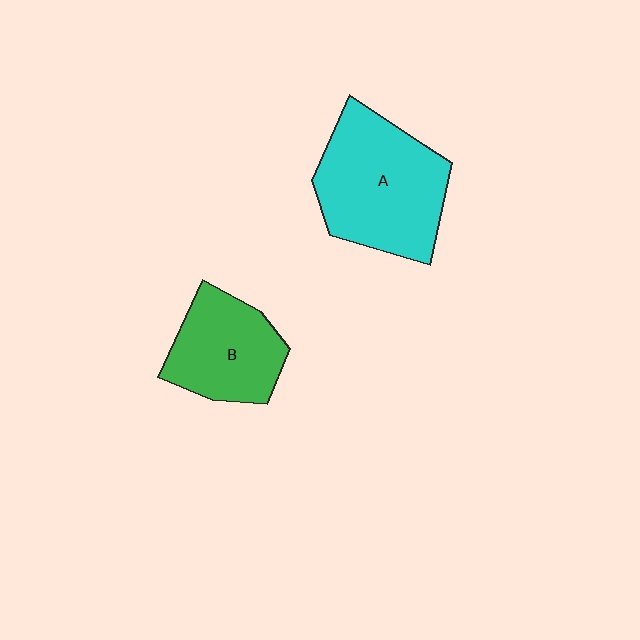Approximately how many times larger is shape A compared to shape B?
Approximately 1.5 times.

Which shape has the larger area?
Shape A (cyan).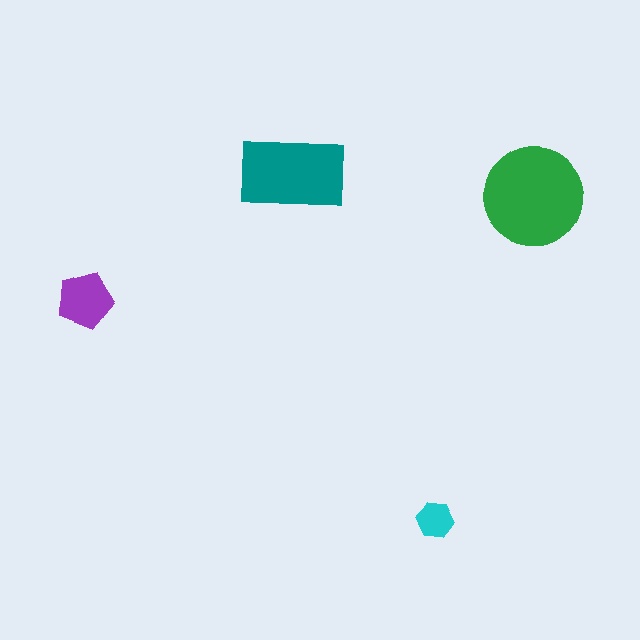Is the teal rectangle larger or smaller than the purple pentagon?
Larger.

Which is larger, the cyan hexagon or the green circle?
The green circle.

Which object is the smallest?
The cyan hexagon.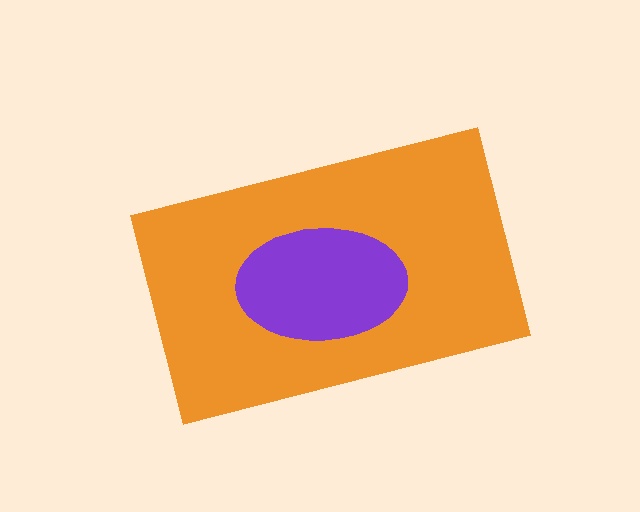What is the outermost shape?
The orange rectangle.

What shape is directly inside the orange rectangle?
The purple ellipse.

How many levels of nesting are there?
2.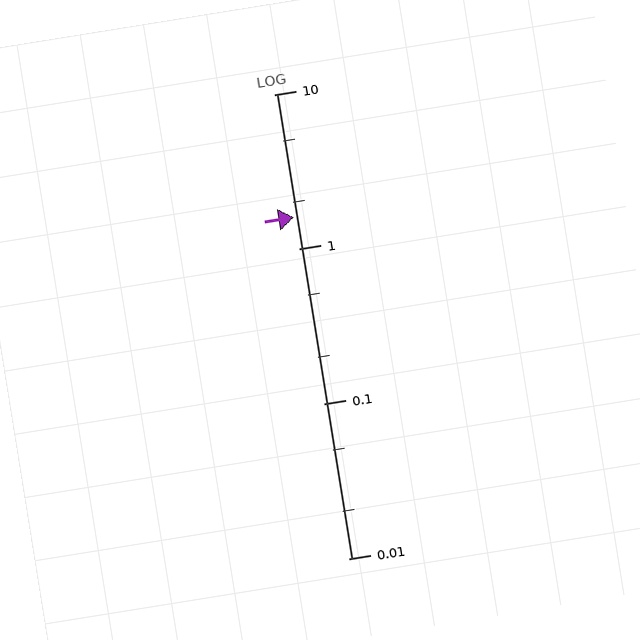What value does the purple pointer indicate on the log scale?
The pointer indicates approximately 1.6.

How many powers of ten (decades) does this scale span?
The scale spans 3 decades, from 0.01 to 10.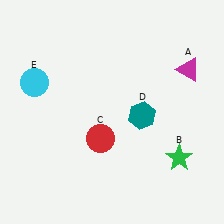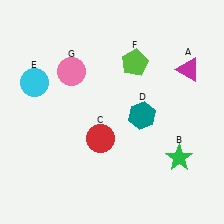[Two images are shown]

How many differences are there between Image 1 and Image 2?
There are 2 differences between the two images.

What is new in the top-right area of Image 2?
A lime pentagon (F) was added in the top-right area of Image 2.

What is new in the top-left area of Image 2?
A pink circle (G) was added in the top-left area of Image 2.